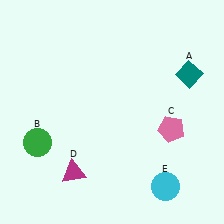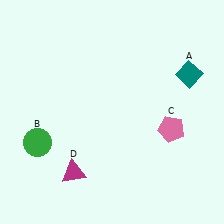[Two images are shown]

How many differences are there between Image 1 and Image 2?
There is 1 difference between the two images.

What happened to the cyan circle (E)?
The cyan circle (E) was removed in Image 2. It was in the bottom-right area of Image 1.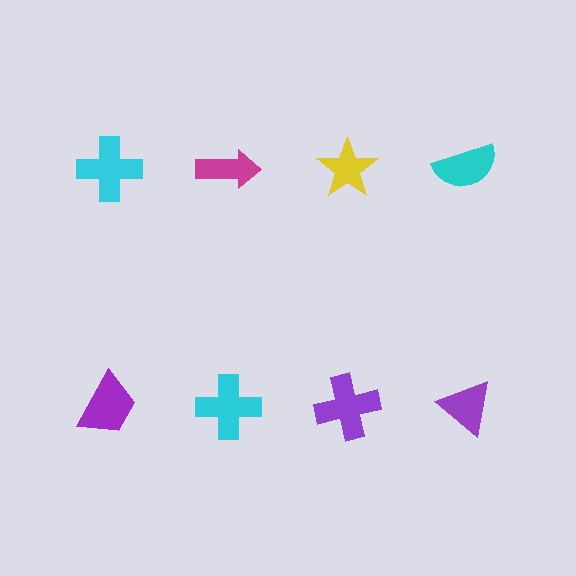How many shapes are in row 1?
4 shapes.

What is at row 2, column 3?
A purple cross.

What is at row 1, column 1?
A cyan cross.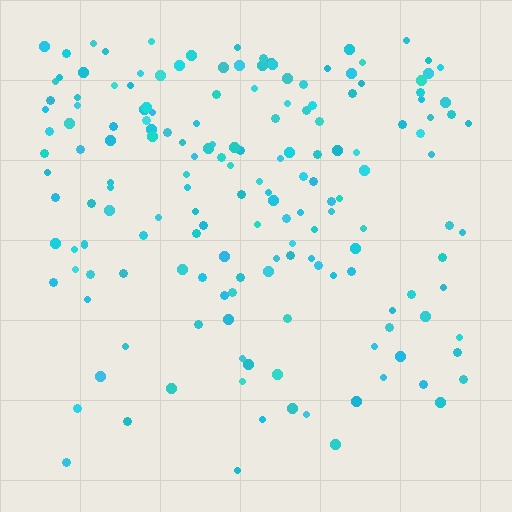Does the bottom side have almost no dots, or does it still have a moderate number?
Still a moderate number, just noticeably fewer than the top.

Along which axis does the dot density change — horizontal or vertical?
Vertical.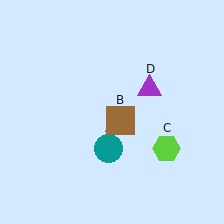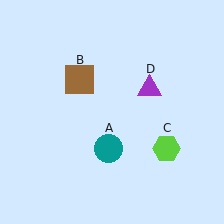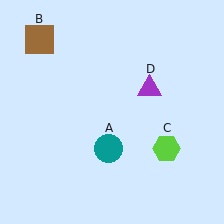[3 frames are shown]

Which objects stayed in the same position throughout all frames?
Teal circle (object A) and lime hexagon (object C) and purple triangle (object D) remained stationary.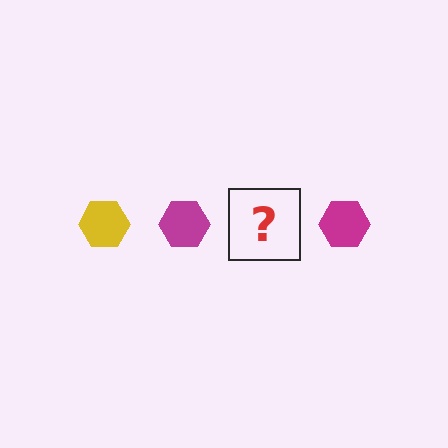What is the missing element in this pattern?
The missing element is a yellow hexagon.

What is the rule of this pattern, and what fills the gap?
The rule is that the pattern cycles through yellow, magenta hexagons. The gap should be filled with a yellow hexagon.